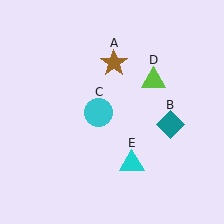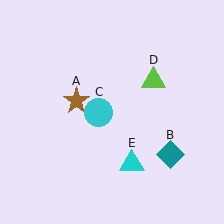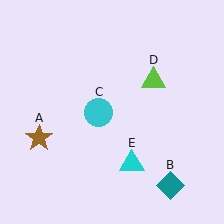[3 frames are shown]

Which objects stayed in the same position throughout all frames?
Cyan circle (object C) and lime triangle (object D) and cyan triangle (object E) remained stationary.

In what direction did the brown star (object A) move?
The brown star (object A) moved down and to the left.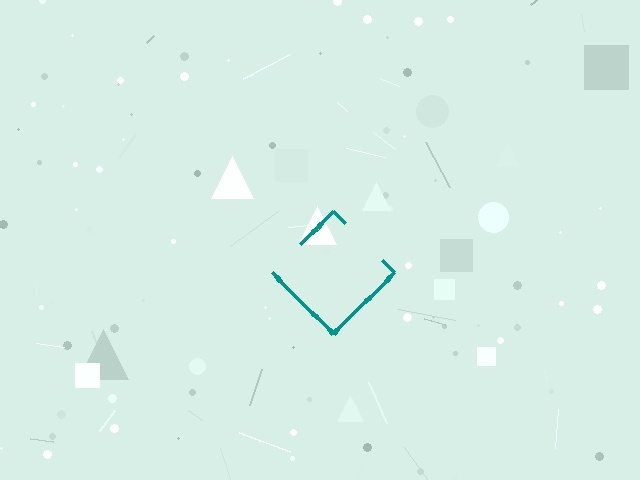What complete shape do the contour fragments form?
The contour fragments form a diamond.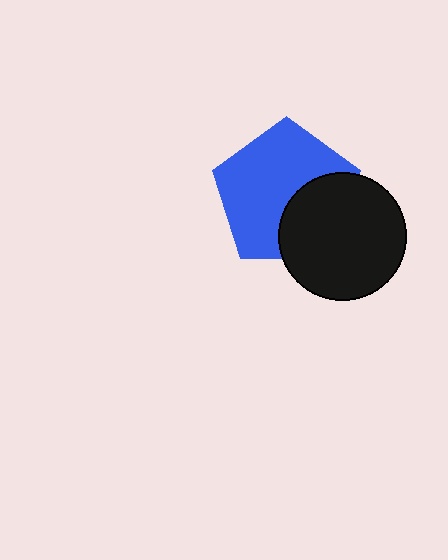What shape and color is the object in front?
The object in front is a black circle.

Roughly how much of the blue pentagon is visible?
Most of it is visible (roughly 66%).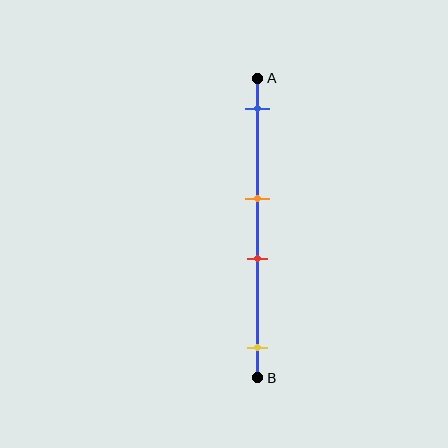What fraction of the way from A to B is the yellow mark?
The yellow mark is approximately 90% (0.9) of the way from A to B.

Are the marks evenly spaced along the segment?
No, the marks are not evenly spaced.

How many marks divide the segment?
There are 4 marks dividing the segment.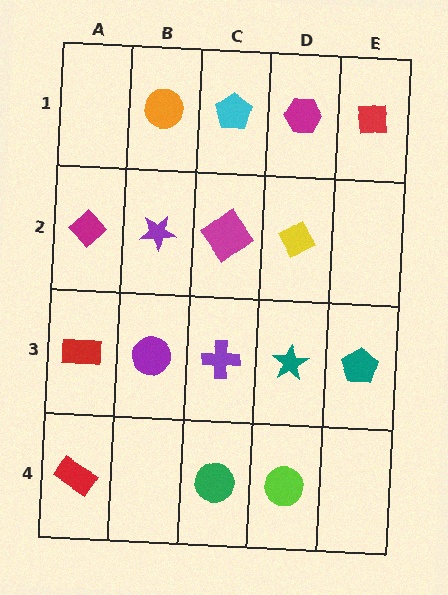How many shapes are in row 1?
4 shapes.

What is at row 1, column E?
A red square.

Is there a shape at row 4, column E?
No, that cell is empty.